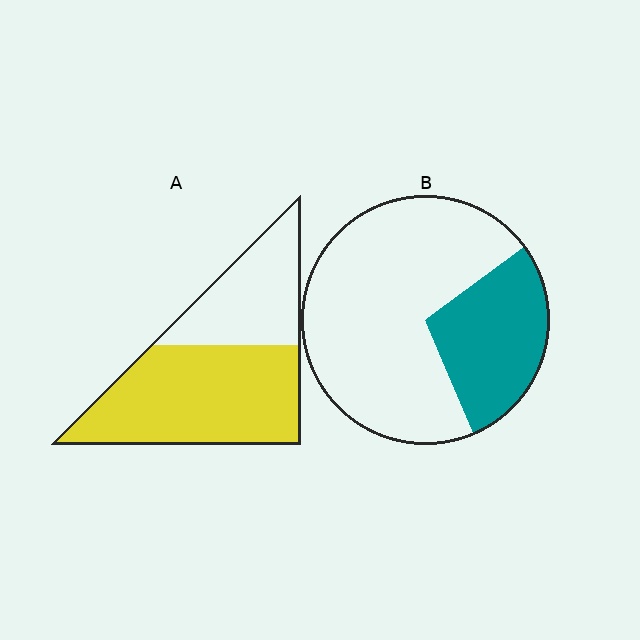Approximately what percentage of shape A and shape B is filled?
A is approximately 65% and B is approximately 30%.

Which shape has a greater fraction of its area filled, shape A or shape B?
Shape A.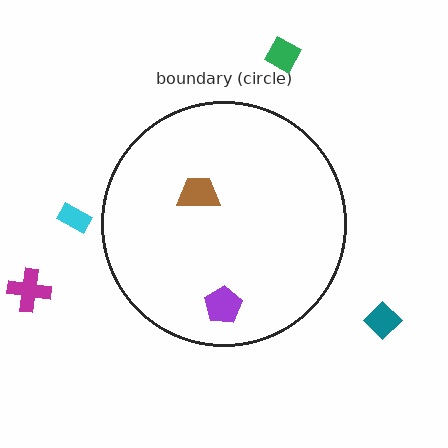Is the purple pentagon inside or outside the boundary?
Inside.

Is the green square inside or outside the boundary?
Outside.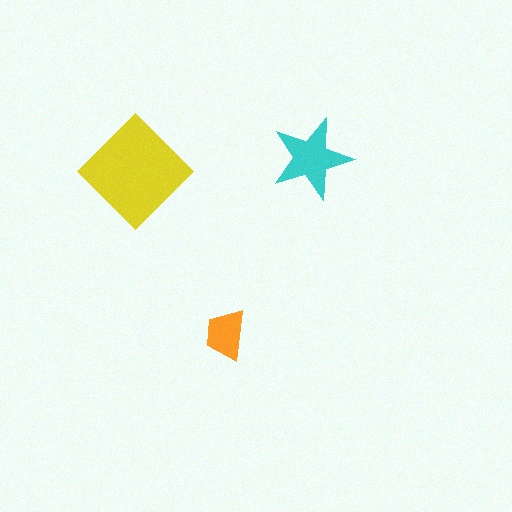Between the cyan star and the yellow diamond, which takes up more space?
The yellow diamond.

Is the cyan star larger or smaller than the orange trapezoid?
Larger.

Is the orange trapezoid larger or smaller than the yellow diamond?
Smaller.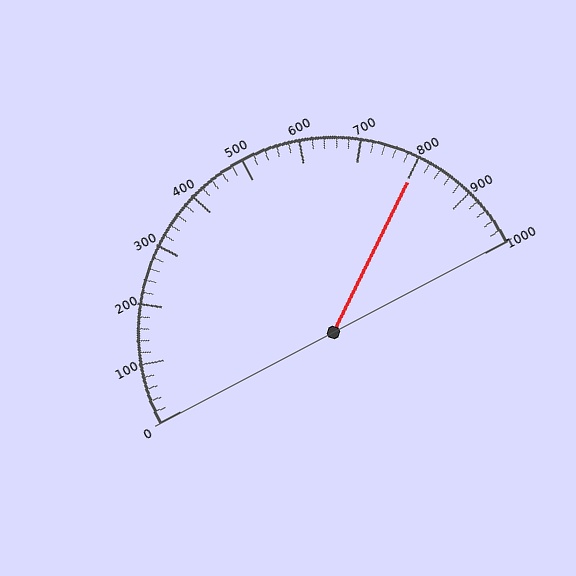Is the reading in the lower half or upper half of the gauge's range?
The reading is in the upper half of the range (0 to 1000).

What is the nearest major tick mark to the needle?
The nearest major tick mark is 800.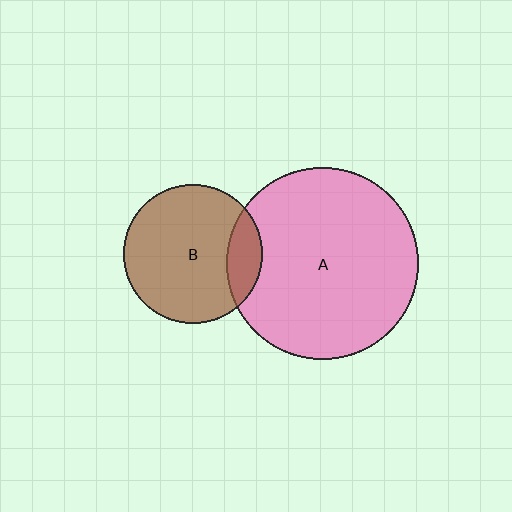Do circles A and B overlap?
Yes.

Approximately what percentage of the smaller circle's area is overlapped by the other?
Approximately 15%.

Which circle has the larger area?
Circle A (pink).